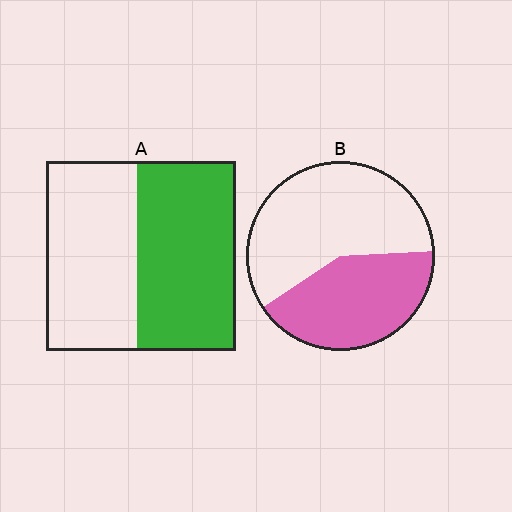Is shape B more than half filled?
No.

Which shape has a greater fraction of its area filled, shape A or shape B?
Shape A.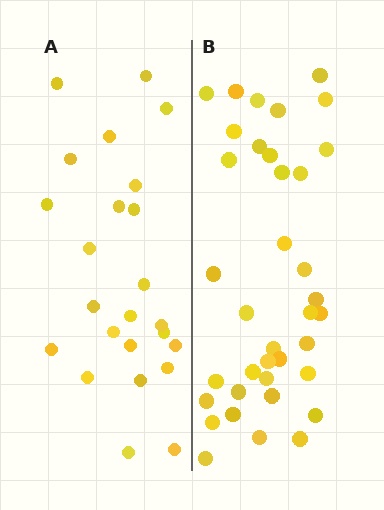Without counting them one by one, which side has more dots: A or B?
Region B (the right region) has more dots.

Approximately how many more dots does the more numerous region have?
Region B has approximately 15 more dots than region A.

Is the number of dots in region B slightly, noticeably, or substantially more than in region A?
Region B has substantially more. The ratio is roughly 1.5 to 1.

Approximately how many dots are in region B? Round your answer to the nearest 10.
About 40 dots. (The exact count is 37, which rounds to 40.)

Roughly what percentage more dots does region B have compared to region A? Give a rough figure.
About 55% more.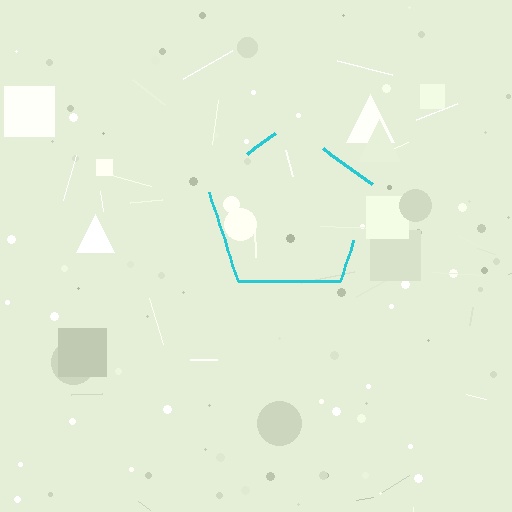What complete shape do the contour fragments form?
The contour fragments form a pentagon.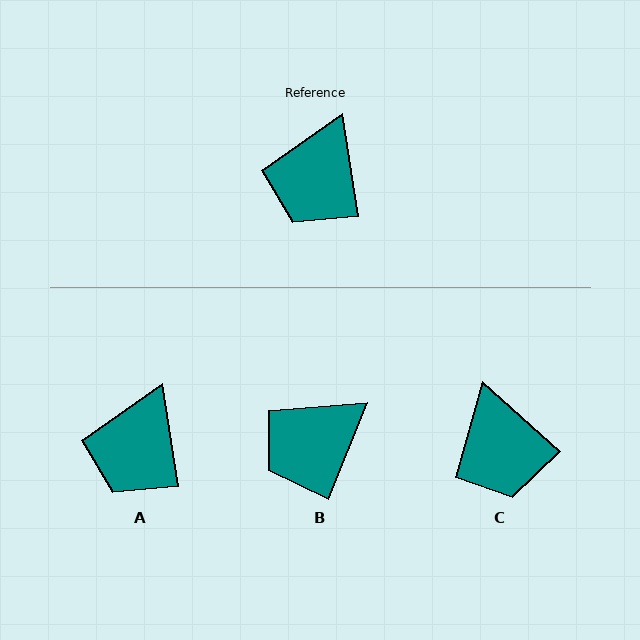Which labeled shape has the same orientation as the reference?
A.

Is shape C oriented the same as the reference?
No, it is off by about 39 degrees.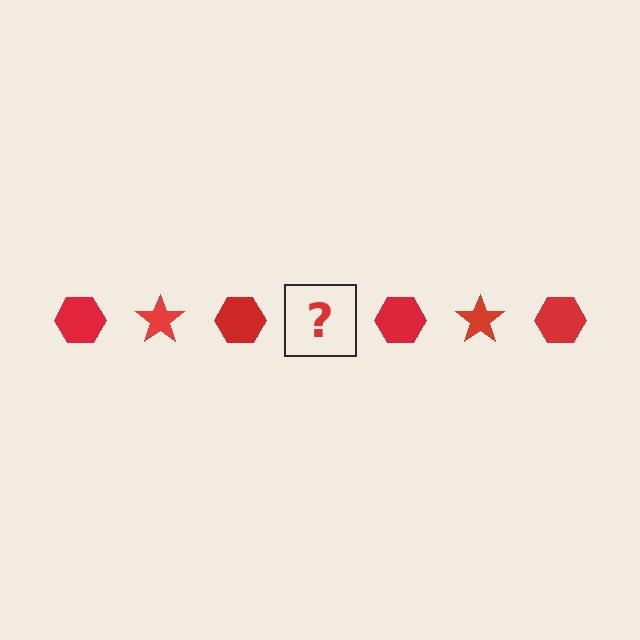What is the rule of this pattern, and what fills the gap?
The rule is that the pattern cycles through hexagon, star shapes in red. The gap should be filled with a red star.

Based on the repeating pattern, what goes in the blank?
The blank should be a red star.